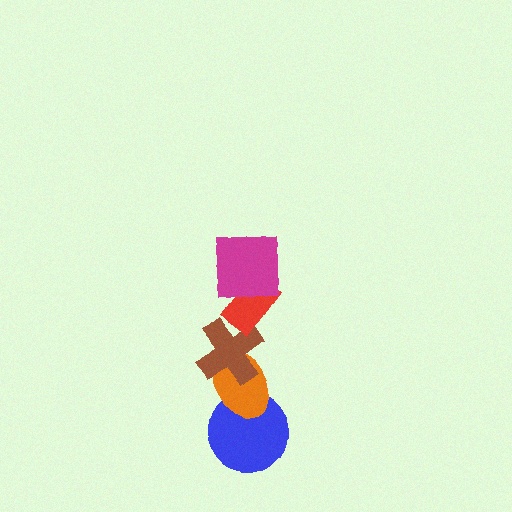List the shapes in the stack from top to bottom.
From top to bottom: the magenta square, the red rectangle, the brown cross, the orange ellipse, the blue circle.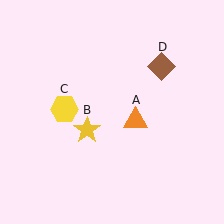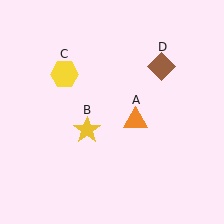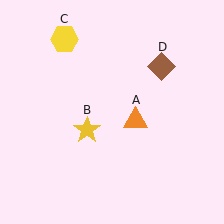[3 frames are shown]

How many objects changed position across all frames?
1 object changed position: yellow hexagon (object C).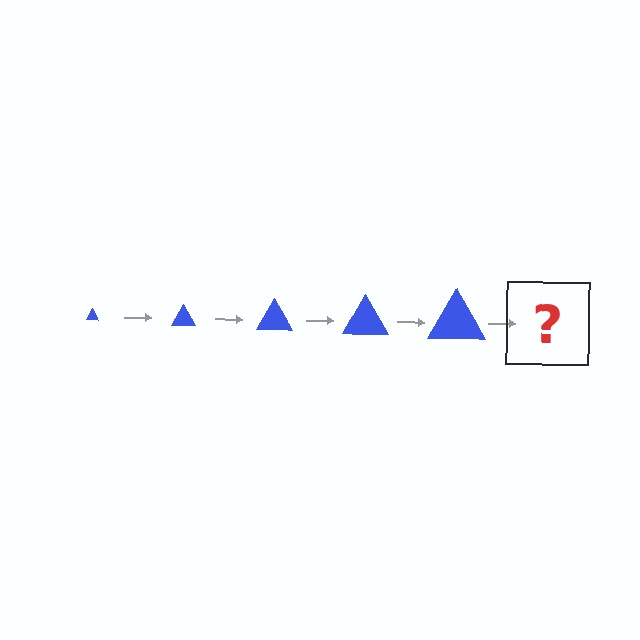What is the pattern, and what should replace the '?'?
The pattern is that the triangle gets progressively larger each step. The '?' should be a blue triangle, larger than the previous one.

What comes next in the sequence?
The next element should be a blue triangle, larger than the previous one.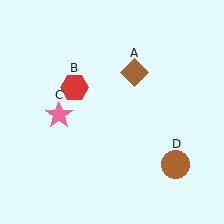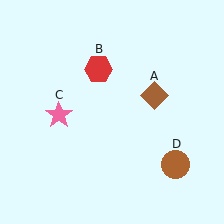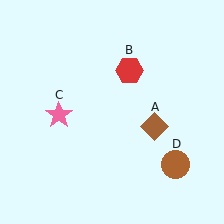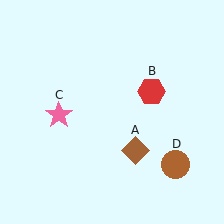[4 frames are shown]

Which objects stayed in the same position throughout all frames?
Pink star (object C) and brown circle (object D) remained stationary.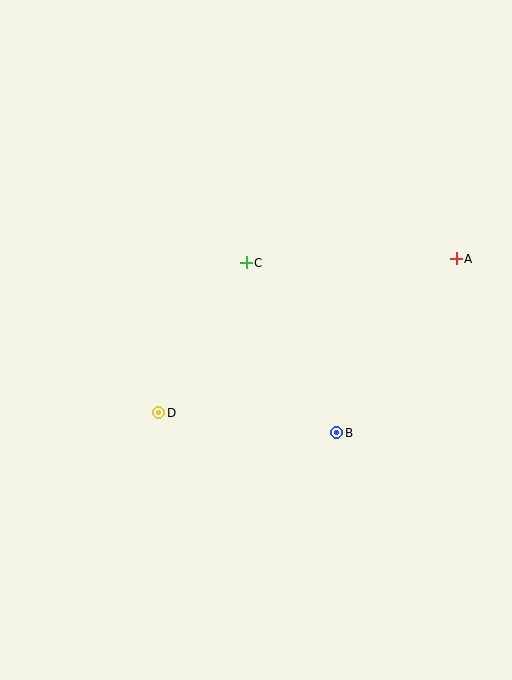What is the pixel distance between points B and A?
The distance between B and A is 211 pixels.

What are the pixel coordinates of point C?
Point C is at (246, 263).